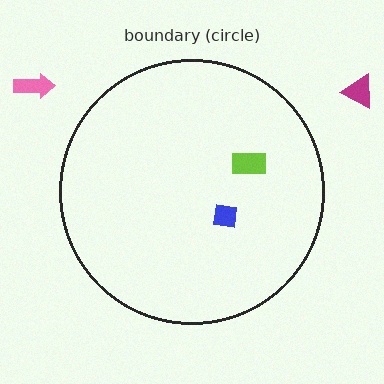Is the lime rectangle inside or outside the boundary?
Inside.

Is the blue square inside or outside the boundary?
Inside.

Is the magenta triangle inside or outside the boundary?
Outside.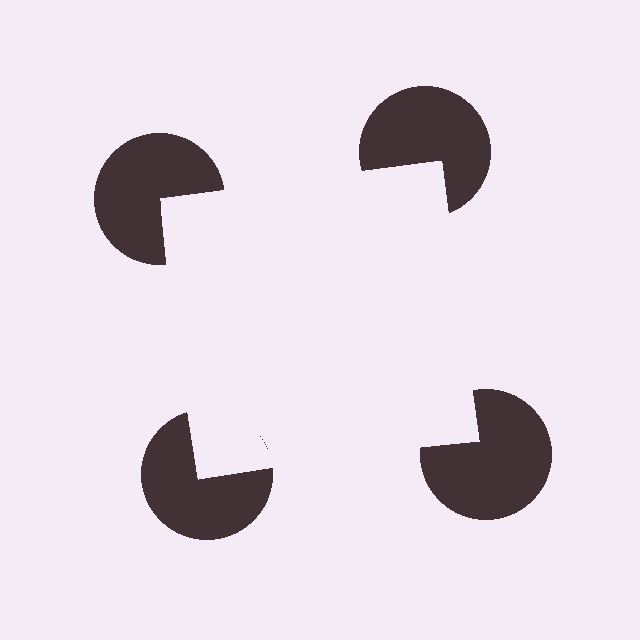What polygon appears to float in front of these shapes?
An illusory square — its edges are inferred from the aligned wedge cuts in the pac-man discs, not physically drawn.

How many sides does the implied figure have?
4 sides.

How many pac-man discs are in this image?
There are 4 — one at each vertex of the illusory square.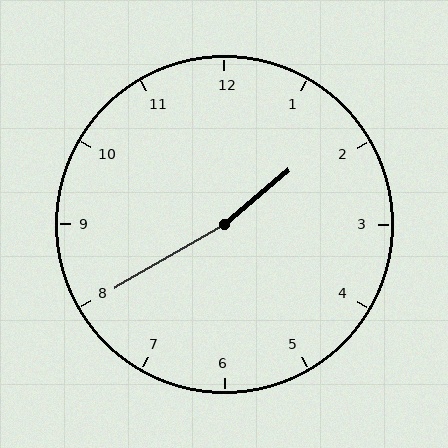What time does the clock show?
1:40.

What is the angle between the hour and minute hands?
Approximately 170 degrees.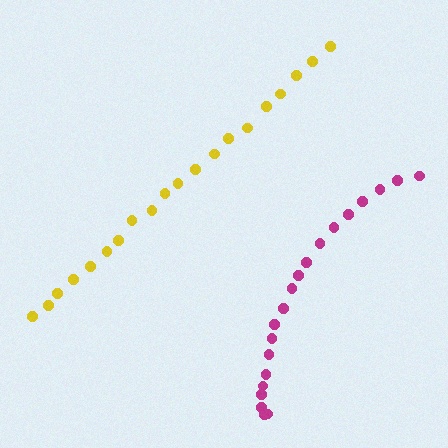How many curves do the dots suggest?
There are 2 distinct paths.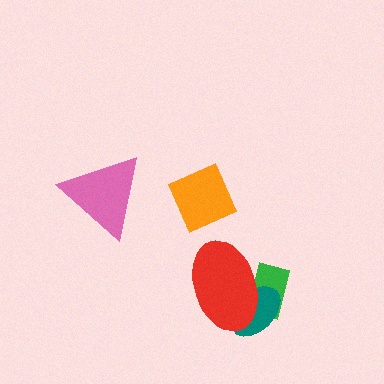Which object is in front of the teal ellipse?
The red ellipse is in front of the teal ellipse.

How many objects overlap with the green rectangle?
2 objects overlap with the green rectangle.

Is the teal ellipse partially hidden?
Yes, it is partially covered by another shape.